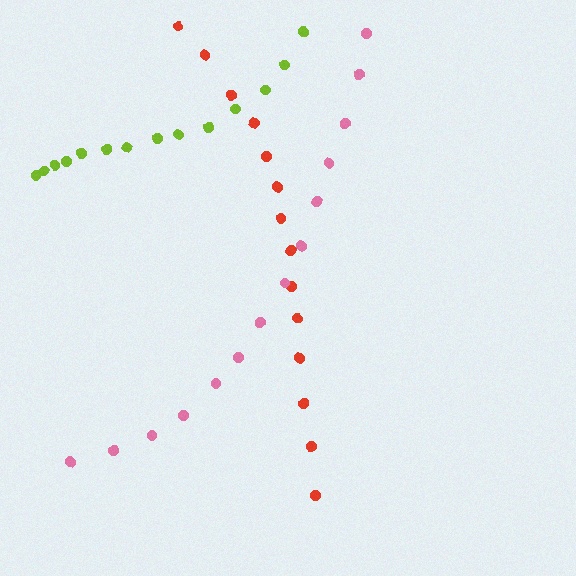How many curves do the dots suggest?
There are 3 distinct paths.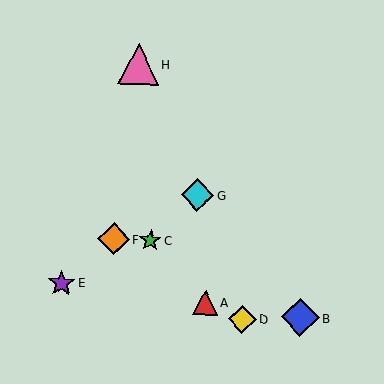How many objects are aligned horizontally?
2 objects (C, F) are aligned horizontally.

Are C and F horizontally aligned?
Yes, both are at y≈240.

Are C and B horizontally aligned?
No, C is at y≈240 and B is at y≈318.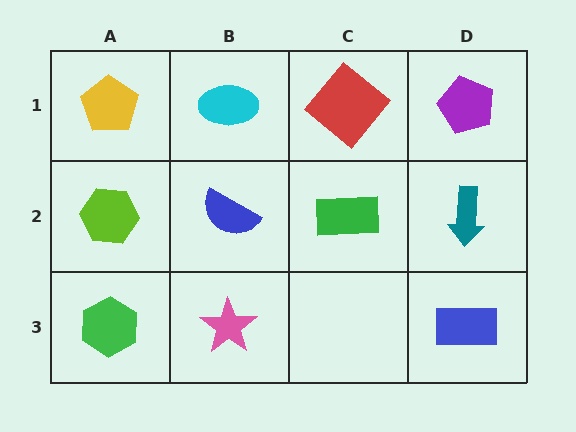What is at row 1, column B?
A cyan ellipse.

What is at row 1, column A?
A yellow pentagon.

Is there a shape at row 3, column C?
No, that cell is empty.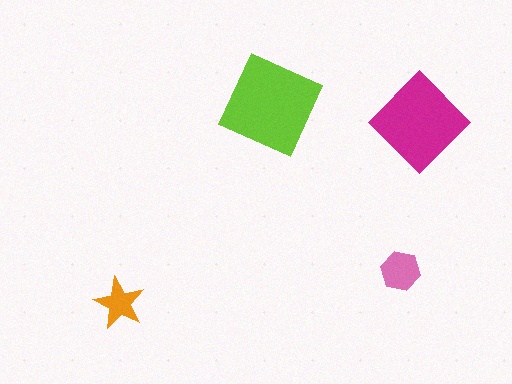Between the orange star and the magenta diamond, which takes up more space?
The magenta diamond.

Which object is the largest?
The lime square.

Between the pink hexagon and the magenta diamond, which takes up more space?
The magenta diamond.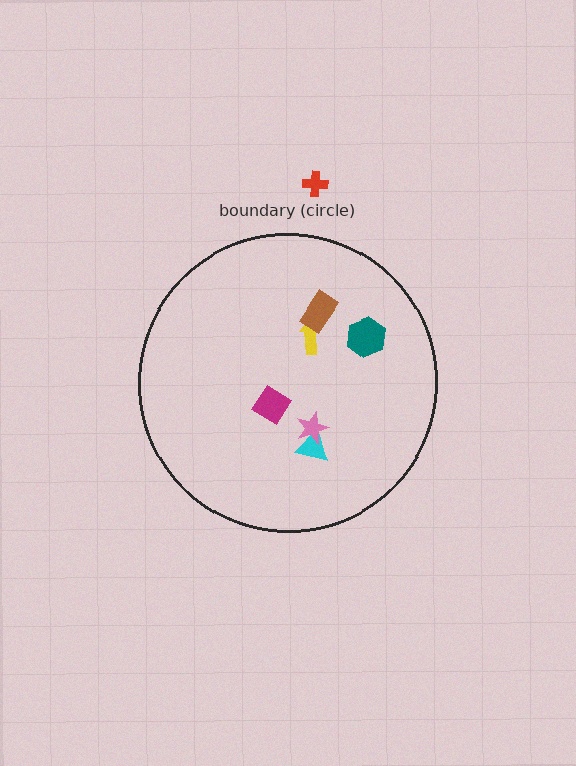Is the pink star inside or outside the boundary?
Inside.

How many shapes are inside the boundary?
6 inside, 1 outside.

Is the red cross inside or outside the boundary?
Outside.